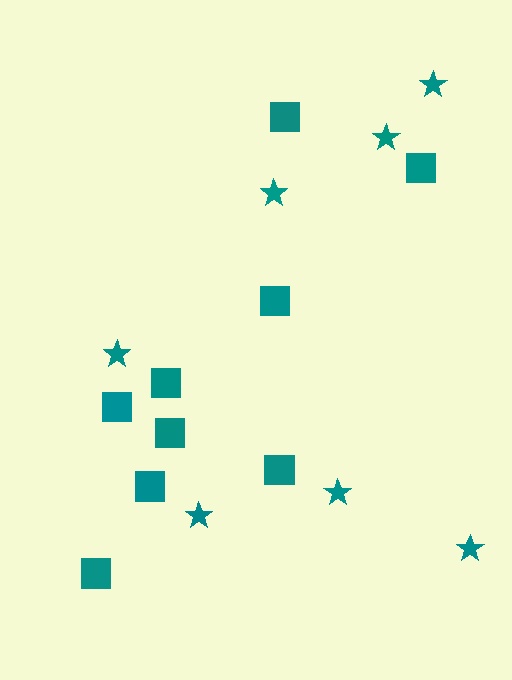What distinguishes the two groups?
There are 2 groups: one group of squares (9) and one group of stars (7).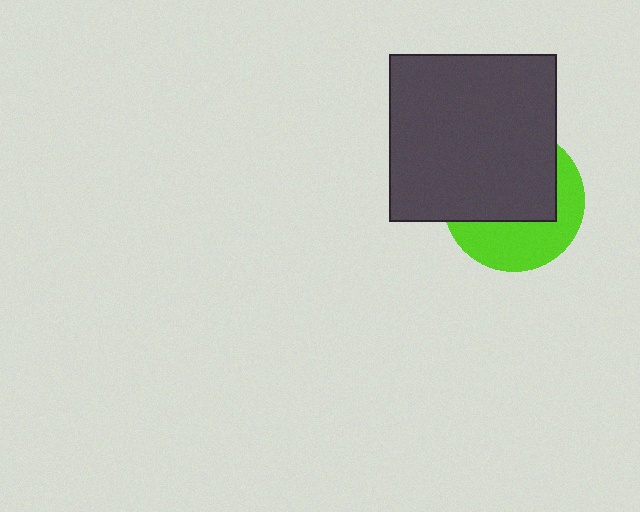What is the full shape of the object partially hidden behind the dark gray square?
The partially hidden object is a lime circle.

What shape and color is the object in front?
The object in front is a dark gray square.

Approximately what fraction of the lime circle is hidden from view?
Roughly 58% of the lime circle is hidden behind the dark gray square.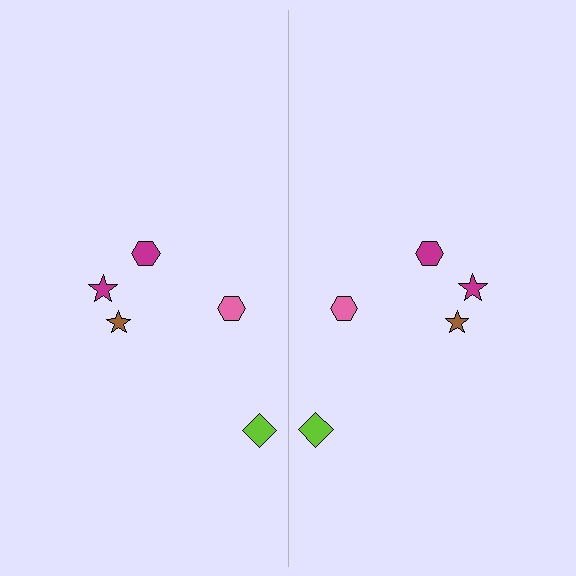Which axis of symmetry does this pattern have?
The pattern has a vertical axis of symmetry running through the center of the image.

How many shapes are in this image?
There are 10 shapes in this image.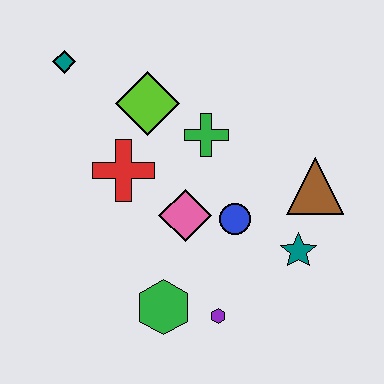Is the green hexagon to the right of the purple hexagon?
No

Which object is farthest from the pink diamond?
The teal diamond is farthest from the pink diamond.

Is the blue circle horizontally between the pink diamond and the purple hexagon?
No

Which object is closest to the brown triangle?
The teal star is closest to the brown triangle.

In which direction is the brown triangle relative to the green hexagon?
The brown triangle is to the right of the green hexagon.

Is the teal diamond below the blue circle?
No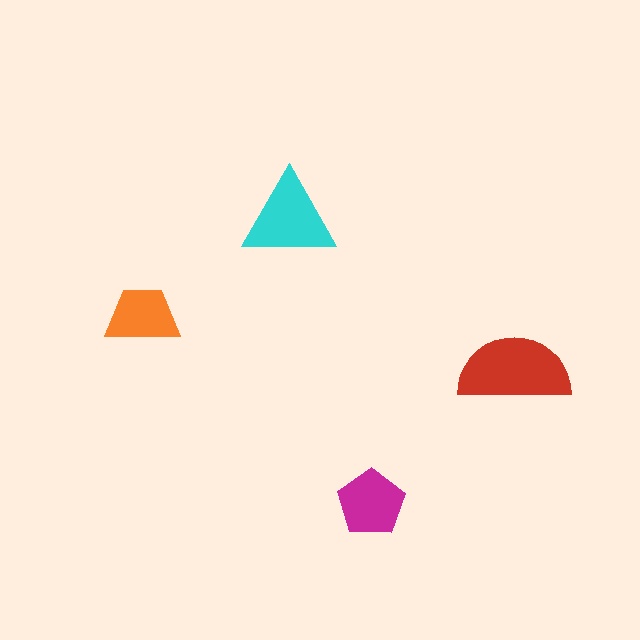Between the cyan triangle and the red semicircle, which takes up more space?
The red semicircle.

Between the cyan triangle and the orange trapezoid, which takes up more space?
The cyan triangle.